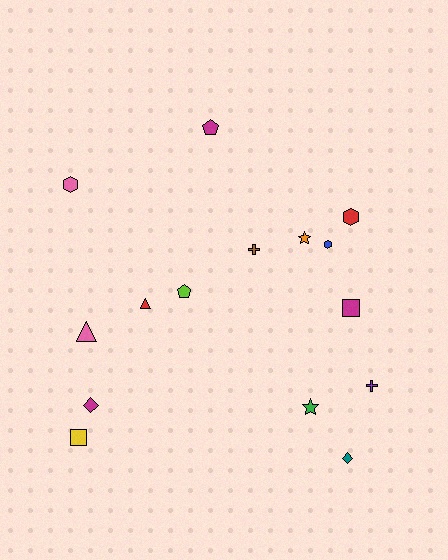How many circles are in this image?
There are no circles.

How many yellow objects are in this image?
There is 1 yellow object.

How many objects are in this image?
There are 15 objects.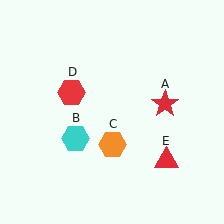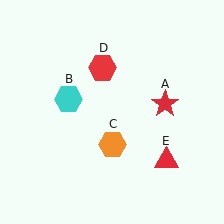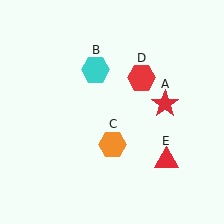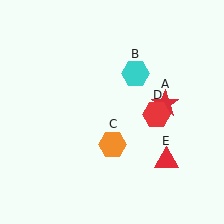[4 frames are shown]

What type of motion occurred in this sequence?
The cyan hexagon (object B), red hexagon (object D) rotated clockwise around the center of the scene.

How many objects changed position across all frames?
2 objects changed position: cyan hexagon (object B), red hexagon (object D).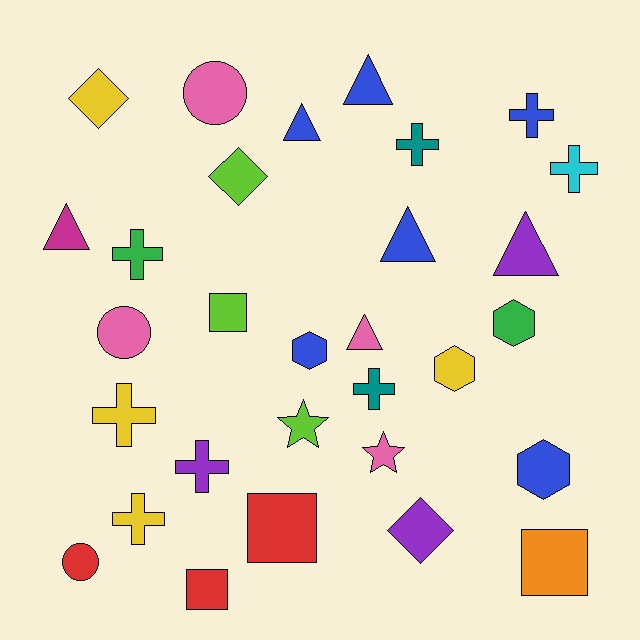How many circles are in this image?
There are 3 circles.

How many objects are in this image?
There are 30 objects.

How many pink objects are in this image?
There are 4 pink objects.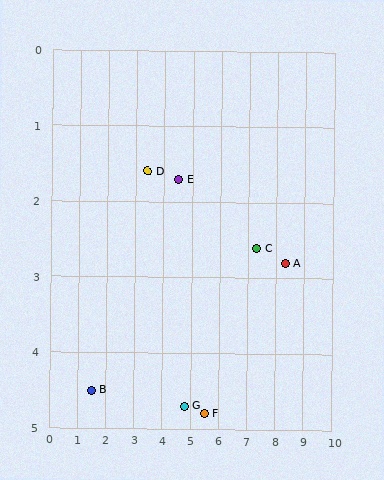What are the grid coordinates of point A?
Point A is at approximately (8.3, 2.8).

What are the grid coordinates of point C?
Point C is at approximately (7.3, 2.6).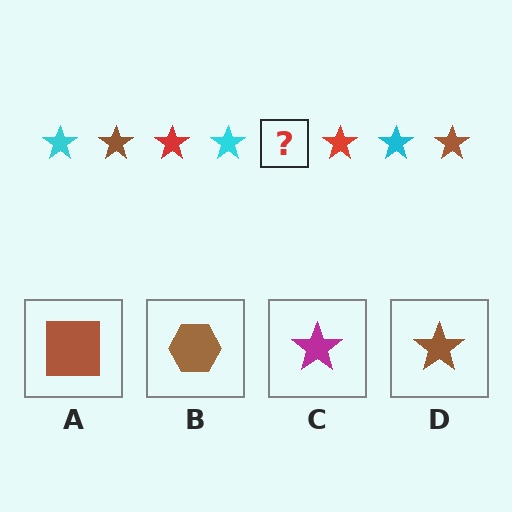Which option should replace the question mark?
Option D.